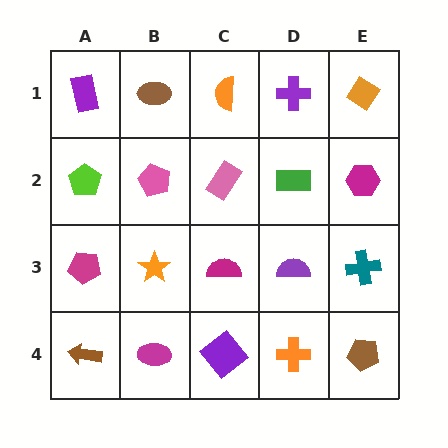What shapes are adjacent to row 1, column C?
A pink rectangle (row 2, column C), a brown ellipse (row 1, column B), a purple cross (row 1, column D).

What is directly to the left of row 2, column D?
A pink rectangle.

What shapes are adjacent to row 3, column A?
A lime pentagon (row 2, column A), a brown arrow (row 4, column A), an orange star (row 3, column B).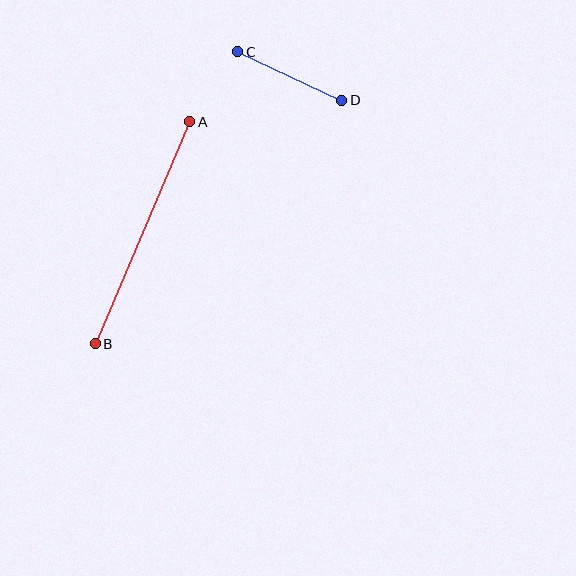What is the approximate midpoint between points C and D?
The midpoint is at approximately (290, 76) pixels.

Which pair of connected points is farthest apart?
Points A and B are farthest apart.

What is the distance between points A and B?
The distance is approximately 241 pixels.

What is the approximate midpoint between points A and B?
The midpoint is at approximately (142, 233) pixels.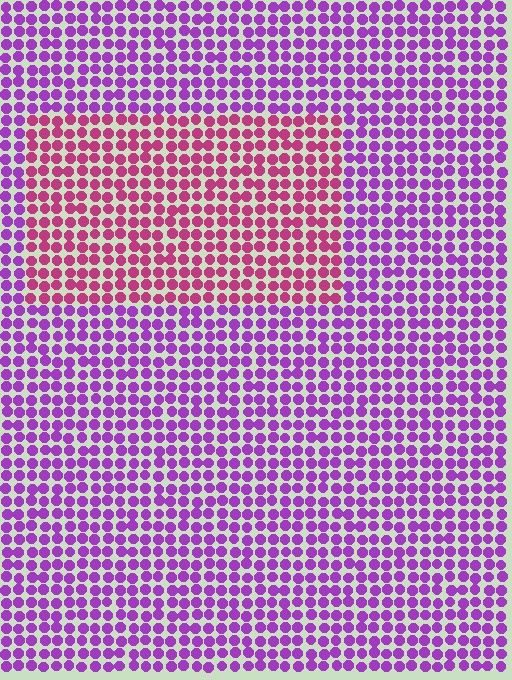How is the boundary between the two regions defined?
The boundary is defined purely by a slight shift in hue (about 42 degrees). Spacing, size, and orientation are identical on both sides.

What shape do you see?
I see a rectangle.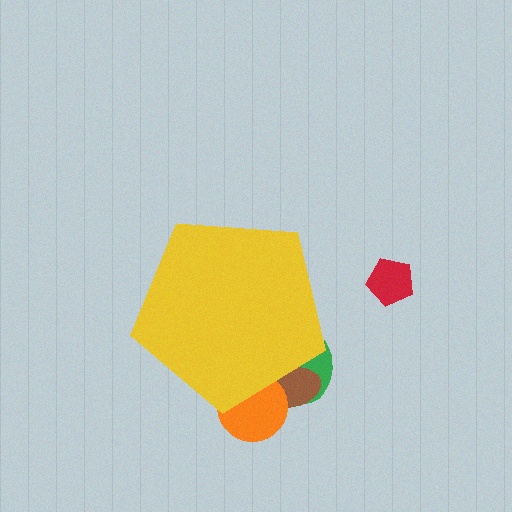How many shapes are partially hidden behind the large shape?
3 shapes are partially hidden.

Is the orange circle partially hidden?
Yes, the orange circle is partially hidden behind the yellow pentagon.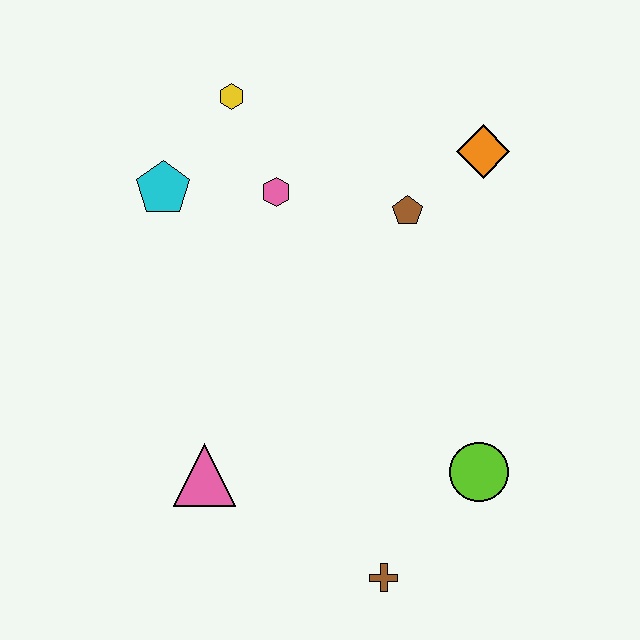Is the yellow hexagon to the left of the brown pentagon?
Yes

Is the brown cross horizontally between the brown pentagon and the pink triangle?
Yes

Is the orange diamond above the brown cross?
Yes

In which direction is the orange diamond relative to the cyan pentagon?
The orange diamond is to the right of the cyan pentagon.